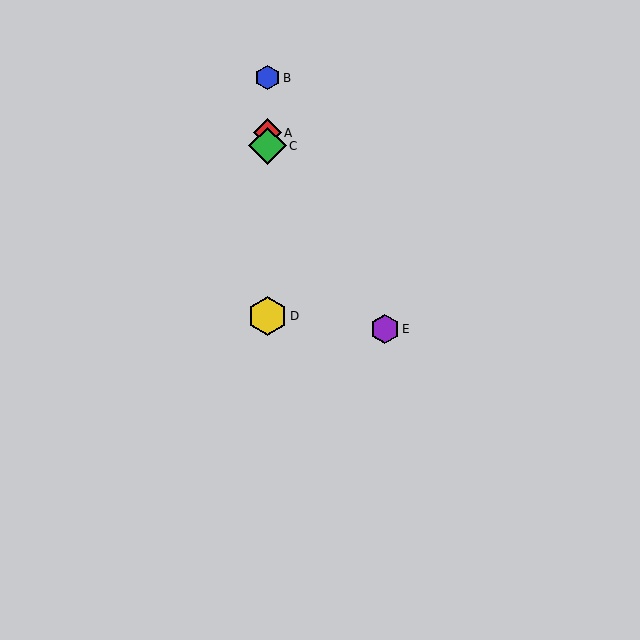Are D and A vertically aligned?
Yes, both are at x≈268.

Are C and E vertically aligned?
No, C is at x≈268 and E is at x≈385.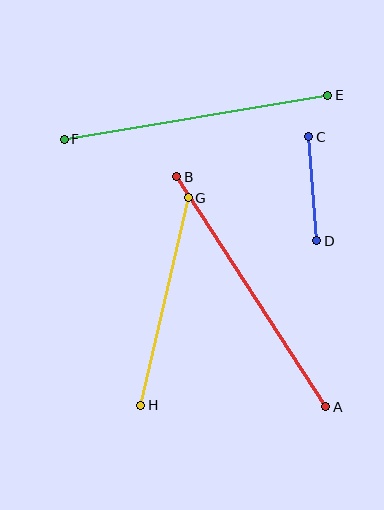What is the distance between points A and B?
The distance is approximately 274 pixels.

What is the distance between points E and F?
The distance is approximately 267 pixels.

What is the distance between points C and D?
The distance is approximately 105 pixels.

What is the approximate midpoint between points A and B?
The midpoint is at approximately (251, 292) pixels.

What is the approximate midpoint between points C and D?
The midpoint is at approximately (313, 189) pixels.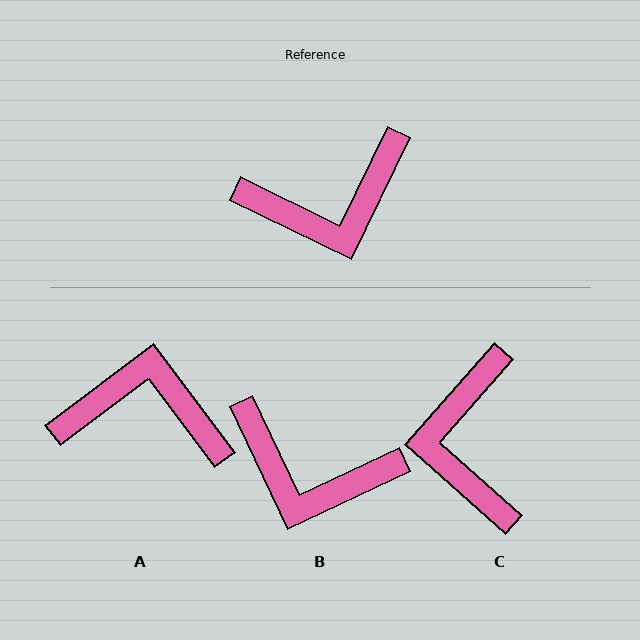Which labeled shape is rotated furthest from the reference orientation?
A, about 153 degrees away.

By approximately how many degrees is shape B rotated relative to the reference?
Approximately 39 degrees clockwise.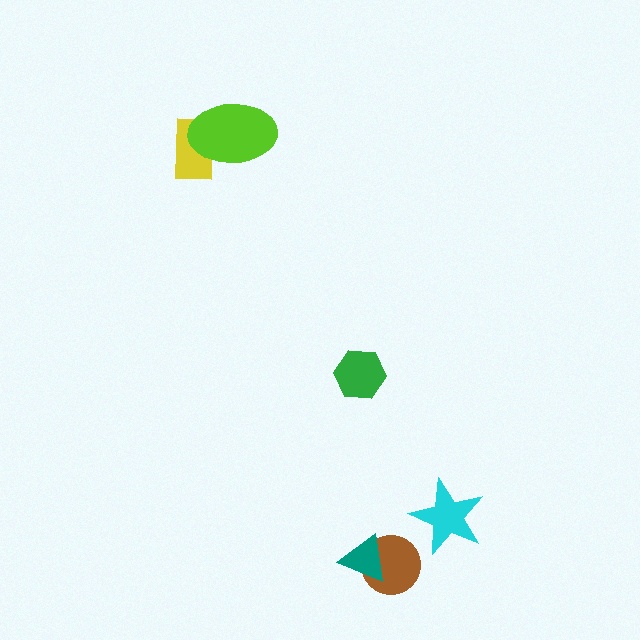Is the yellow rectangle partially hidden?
Yes, it is partially covered by another shape.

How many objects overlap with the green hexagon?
0 objects overlap with the green hexagon.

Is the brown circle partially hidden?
Yes, it is partially covered by another shape.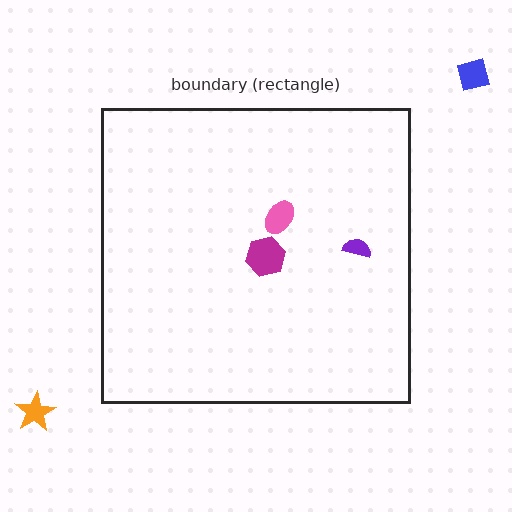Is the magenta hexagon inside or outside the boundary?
Inside.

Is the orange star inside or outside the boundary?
Outside.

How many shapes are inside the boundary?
3 inside, 2 outside.